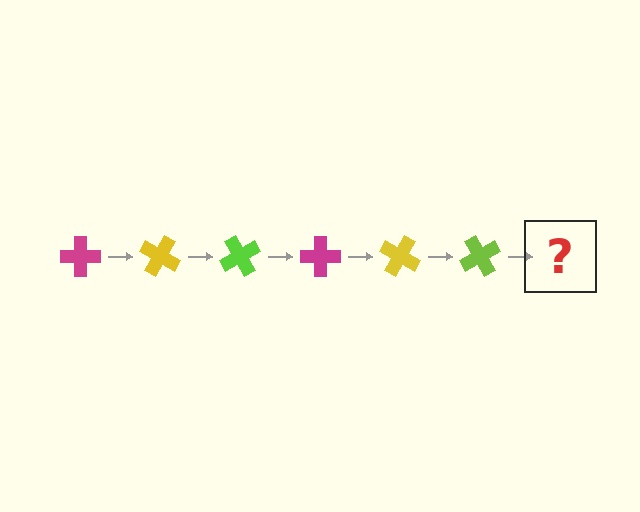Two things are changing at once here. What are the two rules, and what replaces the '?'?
The two rules are that it rotates 30 degrees each step and the color cycles through magenta, yellow, and lime. The '?' should be a magenta cross, rotated 180 degrees from the start.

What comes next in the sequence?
The next element should be a magenta cross, rotated 180 degrees from the start.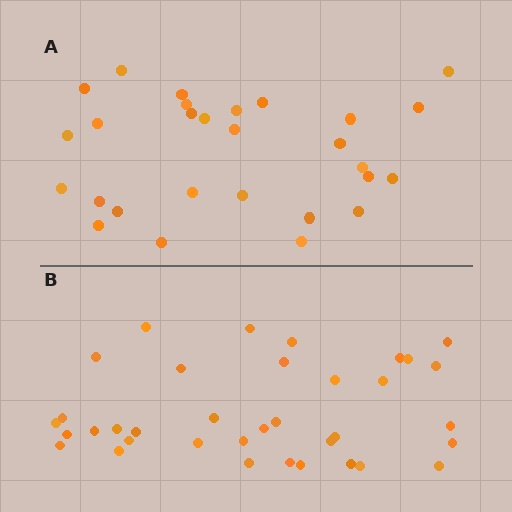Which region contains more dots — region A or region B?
Region B (the bottom region) has more dots.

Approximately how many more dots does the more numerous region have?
Region B has roughly 8 or so more dots than region A.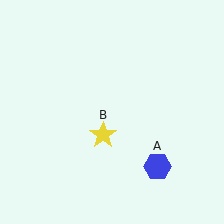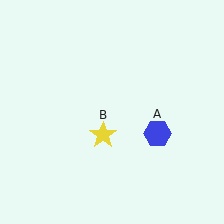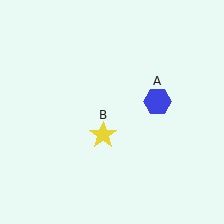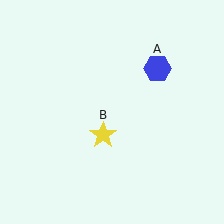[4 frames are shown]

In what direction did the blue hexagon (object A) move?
The blue hexagon (object A) moved up.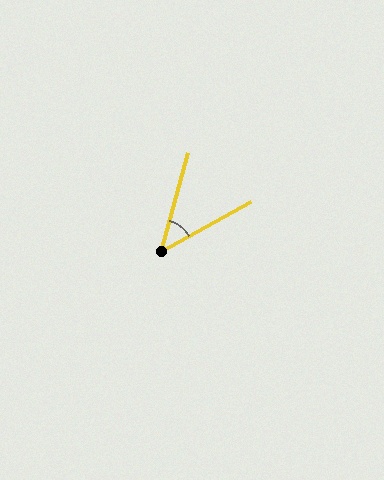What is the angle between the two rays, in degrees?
Approximately 46 degrees.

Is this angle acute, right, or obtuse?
It is acute.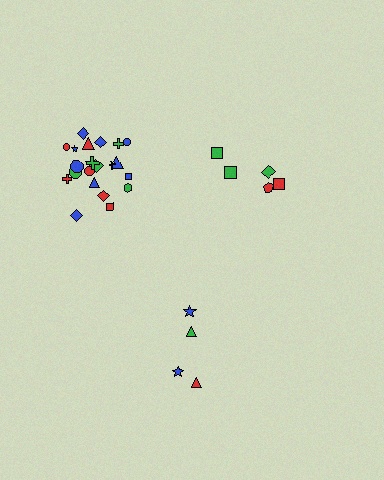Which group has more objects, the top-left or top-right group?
The top-left group.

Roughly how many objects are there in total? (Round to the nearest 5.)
Roughly 30 objects in total.